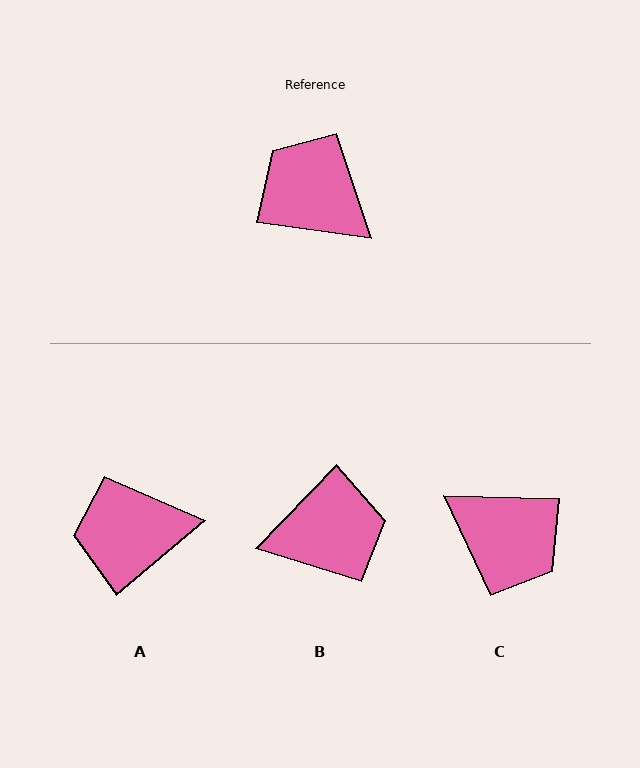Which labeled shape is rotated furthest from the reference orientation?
C, about 174 degrees away.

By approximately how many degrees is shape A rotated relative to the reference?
Approximately 48 degrees counter-clockwise.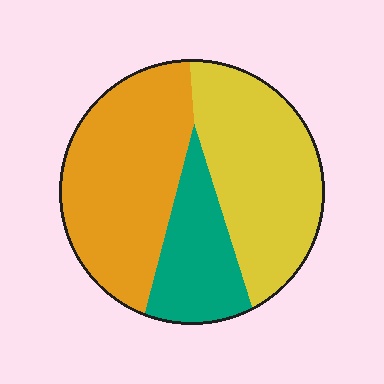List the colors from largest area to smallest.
From largest to smallest: orange, yellow, teal.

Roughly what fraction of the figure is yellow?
Yellow covers roughly 40% of the figure.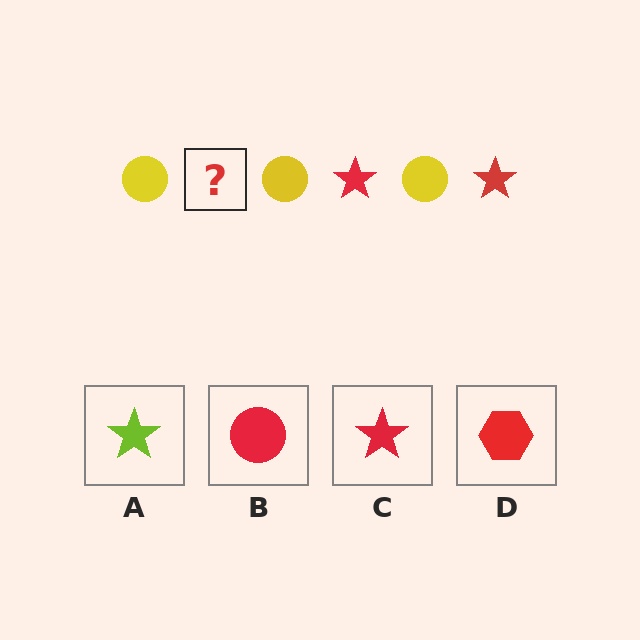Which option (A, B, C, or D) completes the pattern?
C.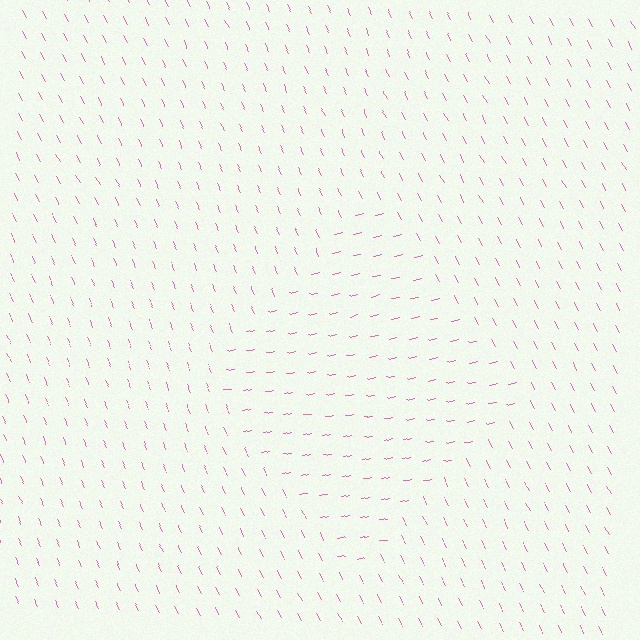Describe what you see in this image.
The image is filled with small pink line segments. A diamond region in the image has lines oriented differently from the surrounding lines, creating a visible texture boundary.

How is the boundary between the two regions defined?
The boundary is defined purely by a change in line orientation (approximately 75 degrees difference). All lines are the same color and thickness.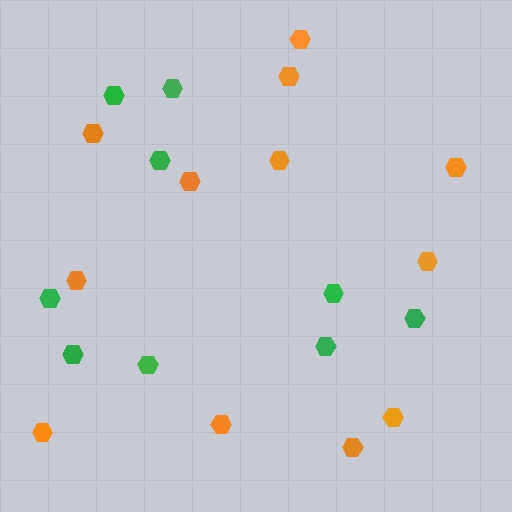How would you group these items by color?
There are 2 groups: one group of green hexagons (9) and one group of orange hexagons (12).